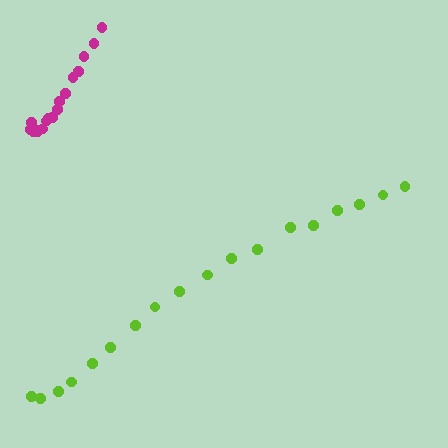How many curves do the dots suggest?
There are 2 distinct paths.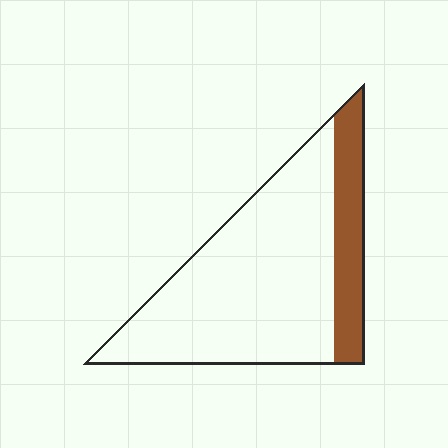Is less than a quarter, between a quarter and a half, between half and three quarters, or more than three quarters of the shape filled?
Less than a quarter.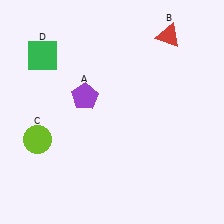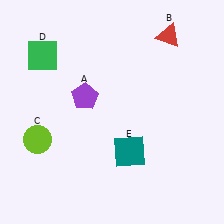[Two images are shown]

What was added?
A teal square (E) was added in Image 2.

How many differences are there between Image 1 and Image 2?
There is 1 difference between the two images.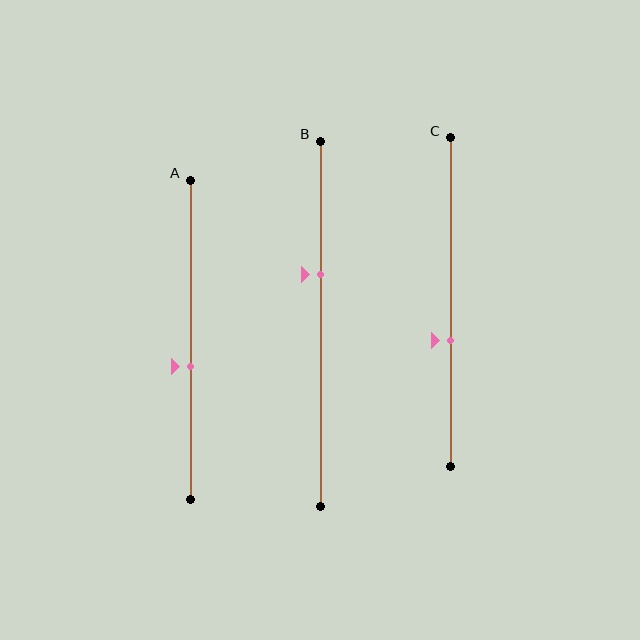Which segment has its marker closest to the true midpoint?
Segment A has its marker closest to the true midpoint.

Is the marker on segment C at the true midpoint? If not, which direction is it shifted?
No, the marker on segment C is shifted downward by about 12% of the segment length.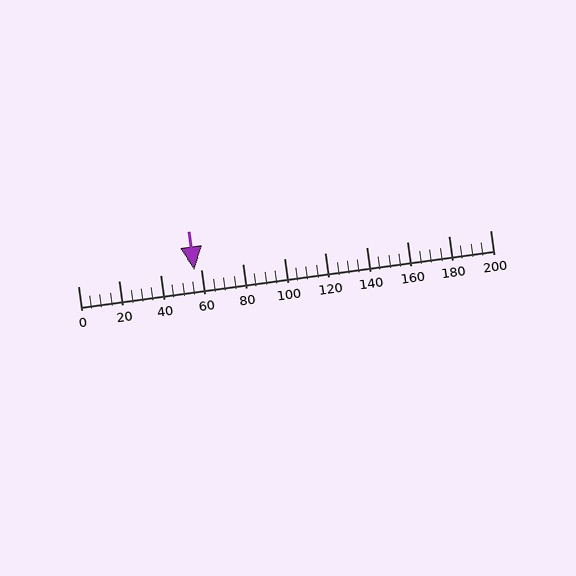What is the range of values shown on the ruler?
The ruler shows values from 0 to 200.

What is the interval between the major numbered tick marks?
The major tick marks are spaced 20 units apart.